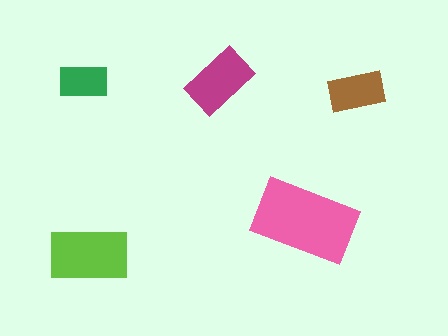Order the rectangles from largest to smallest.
the pink one, the lime one, the magenta one, the brown one, the green one.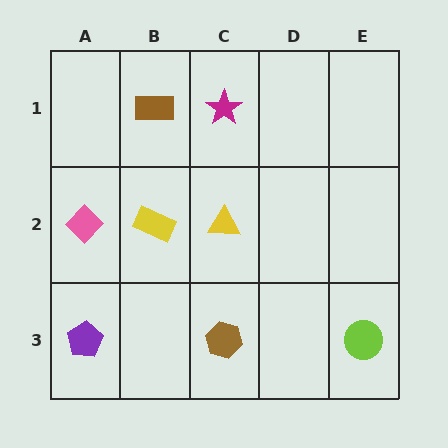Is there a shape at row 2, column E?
No, that cell is empty.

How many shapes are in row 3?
3 shapes.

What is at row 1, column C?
A magenta star.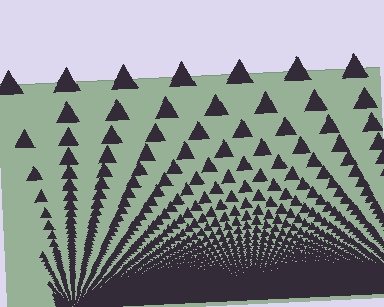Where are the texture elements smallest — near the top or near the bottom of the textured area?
Near the bottom.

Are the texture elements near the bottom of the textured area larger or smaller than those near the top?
Smaller. The gradient is inverted — elements near the bottom are smaller and denser.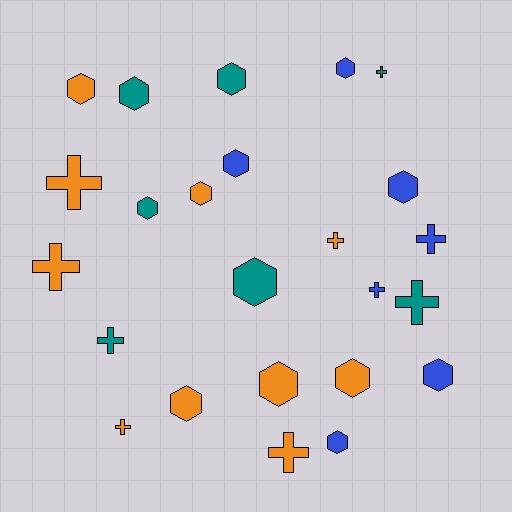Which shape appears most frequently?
Hexagon, with 14 objects.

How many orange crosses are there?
There are 5 orange crosses.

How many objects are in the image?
There are 24 objects.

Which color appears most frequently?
Orange, with 10 objects.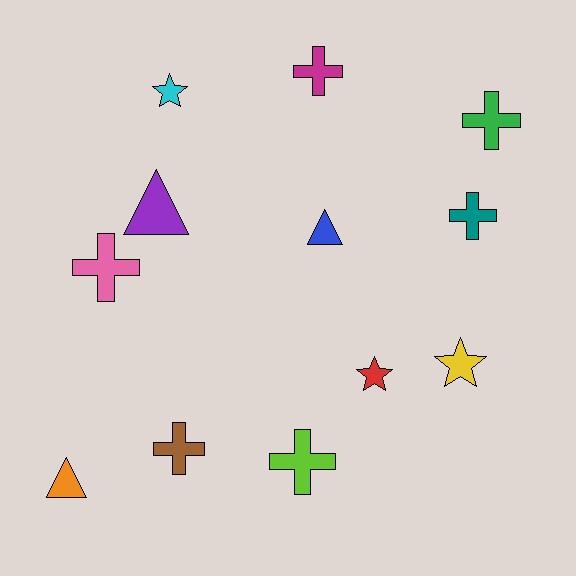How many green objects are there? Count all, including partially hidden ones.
There is 1 green object.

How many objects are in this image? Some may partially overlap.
There are 12 objects.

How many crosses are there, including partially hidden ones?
There are 6 crosses.